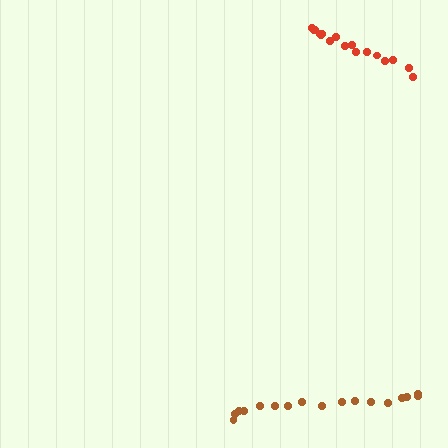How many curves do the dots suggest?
There are 2 distinct paths.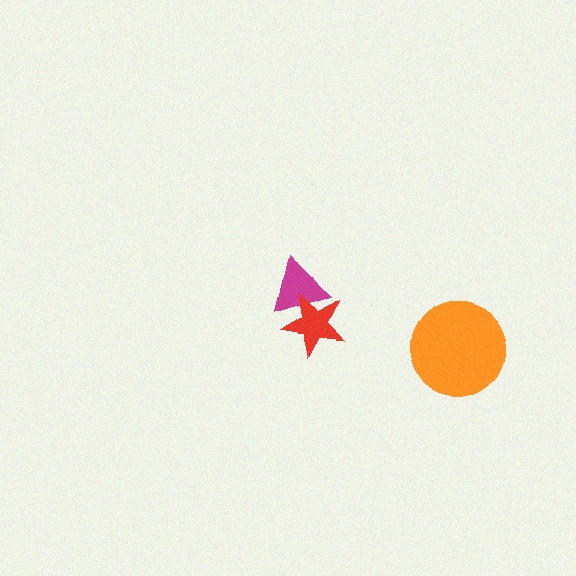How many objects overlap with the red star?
1 object overlaps with the red star.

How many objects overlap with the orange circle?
0 objects overlap with the orange circle.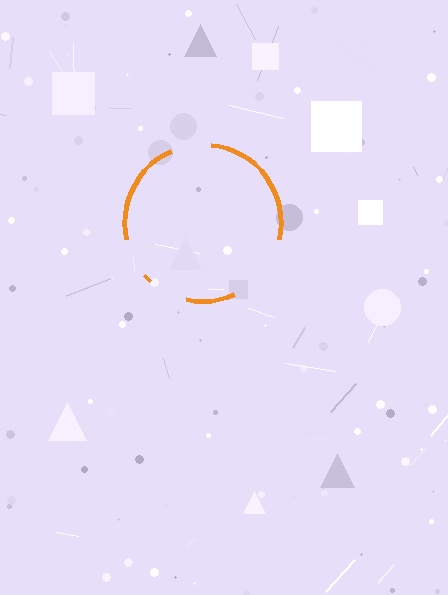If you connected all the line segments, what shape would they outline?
They would outline a circle.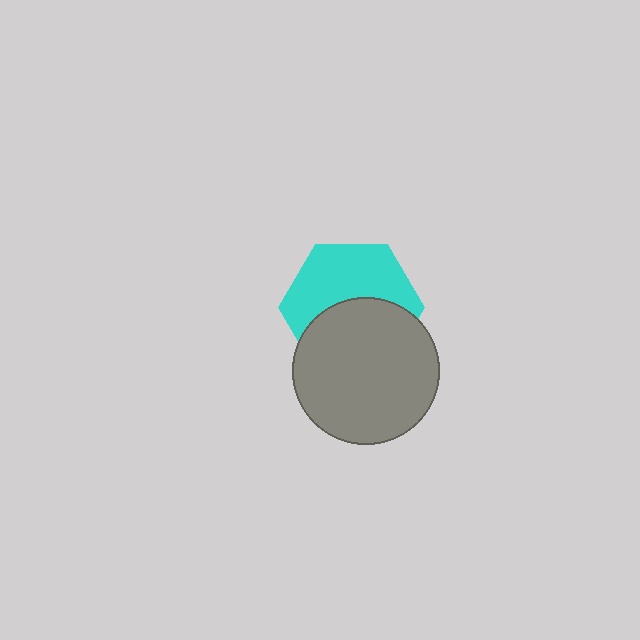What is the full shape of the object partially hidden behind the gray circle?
The partially hidden object is a cyan hexagon.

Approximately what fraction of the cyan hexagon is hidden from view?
Roughly 48% of the cyan hexagon is hidden behind the gray circle.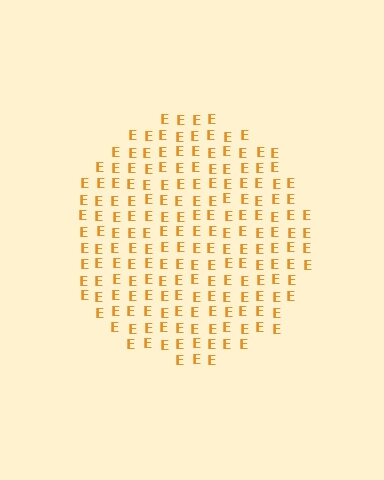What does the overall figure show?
The overall figure shows a circle.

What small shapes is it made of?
It is made of small letter E's.